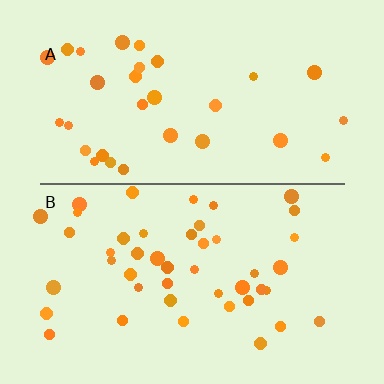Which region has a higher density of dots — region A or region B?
B (the bottom).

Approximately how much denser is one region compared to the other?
Approximately 1.4× — region B over region A.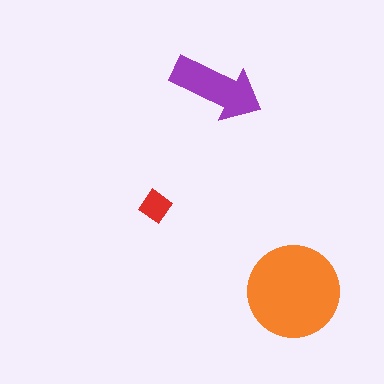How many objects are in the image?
There are 3 objects in the image.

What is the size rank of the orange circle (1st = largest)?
1st.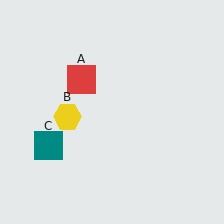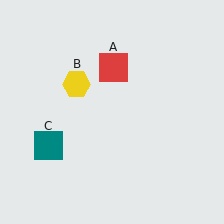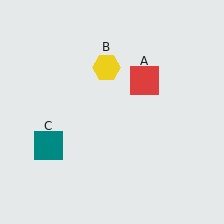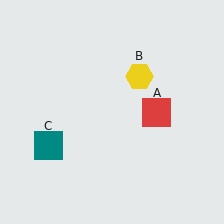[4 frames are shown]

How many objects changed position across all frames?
2 objects changed position: red square (object A), yellow hexagon (object B).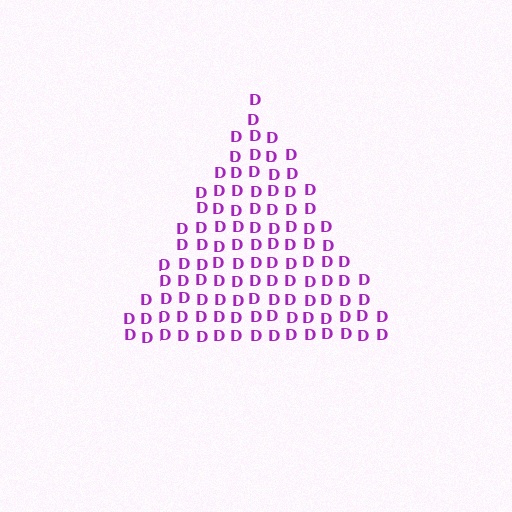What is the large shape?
The large shape is a triangle.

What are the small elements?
The small elements are letter D's.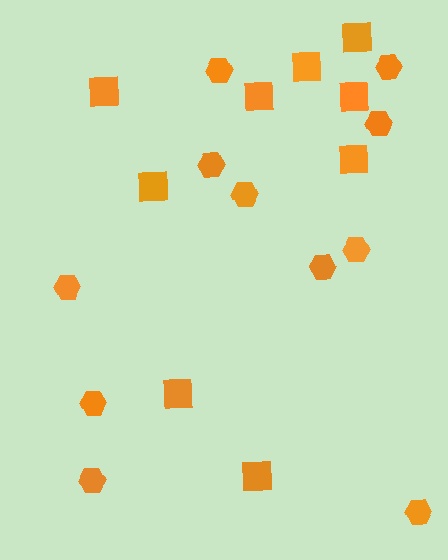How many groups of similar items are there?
There are 2 groups: one group of squares (9) and one group of hexagons (11).